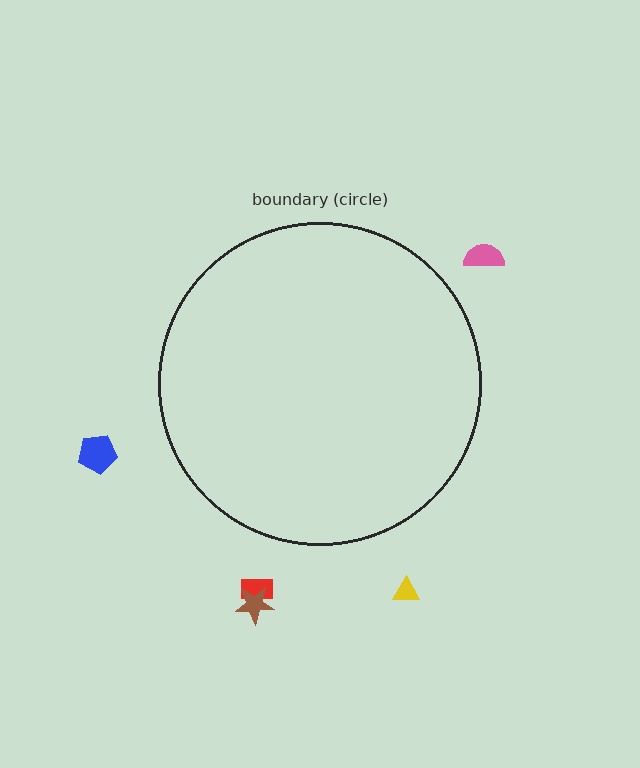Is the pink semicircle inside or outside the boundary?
Outside.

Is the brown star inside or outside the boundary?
Outside.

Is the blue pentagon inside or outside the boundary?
Outside.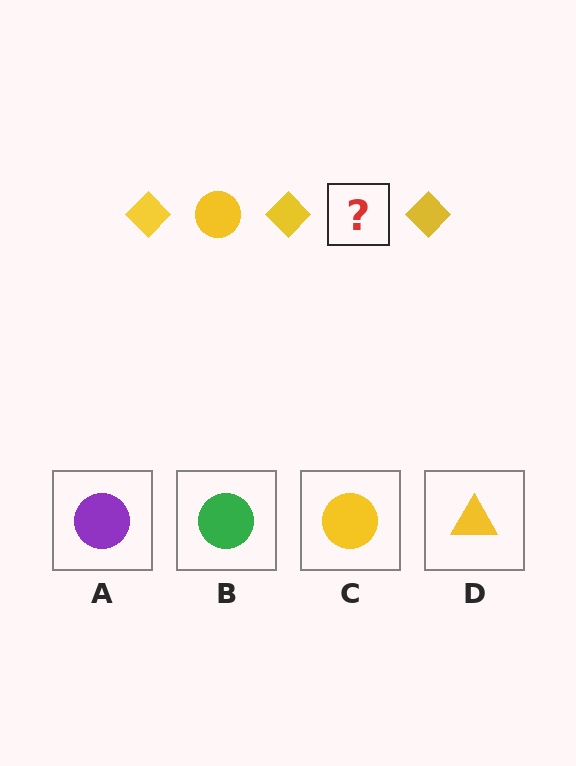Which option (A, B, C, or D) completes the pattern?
C.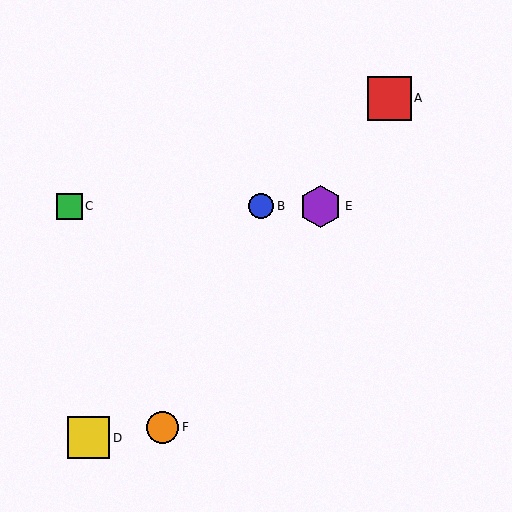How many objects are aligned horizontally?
3 objects (B, C, E) are aligned horizontally.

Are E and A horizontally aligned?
No, E is at y≈206 and A is at y≈98.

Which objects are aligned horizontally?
Objects B, C, E are aligned horizontally.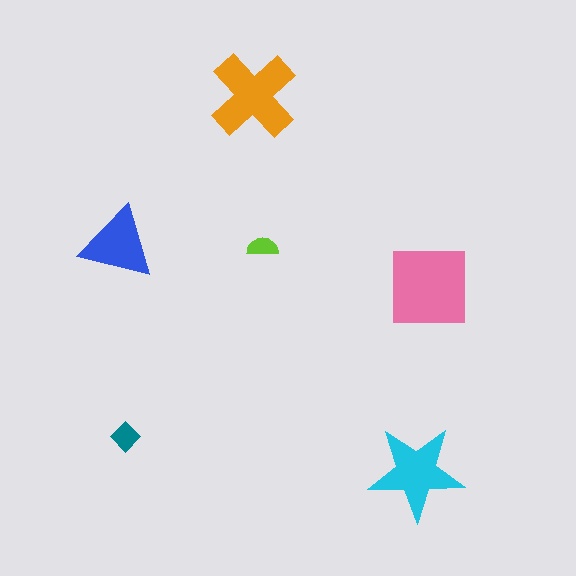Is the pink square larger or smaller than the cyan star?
Larger.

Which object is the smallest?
The lime semicircle.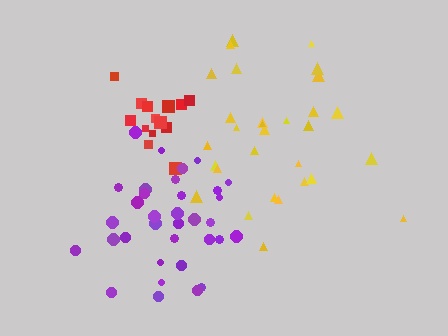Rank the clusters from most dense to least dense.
red, purple, yellow.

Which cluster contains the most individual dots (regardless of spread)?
Purple (34).